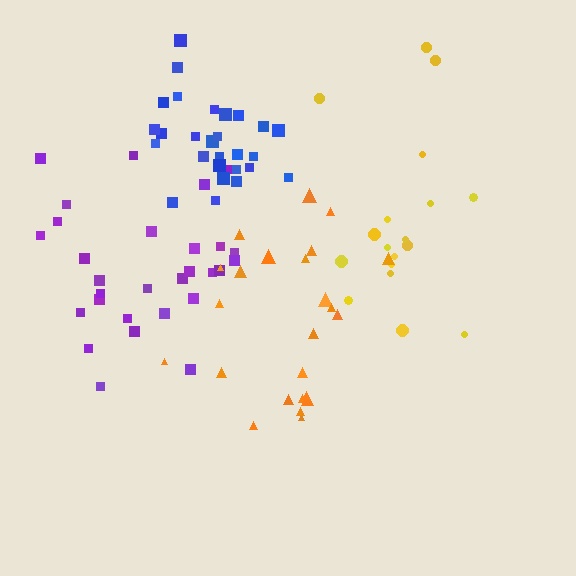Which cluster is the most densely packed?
Blue.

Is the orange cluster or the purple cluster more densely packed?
Purple.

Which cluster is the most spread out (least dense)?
Yellow.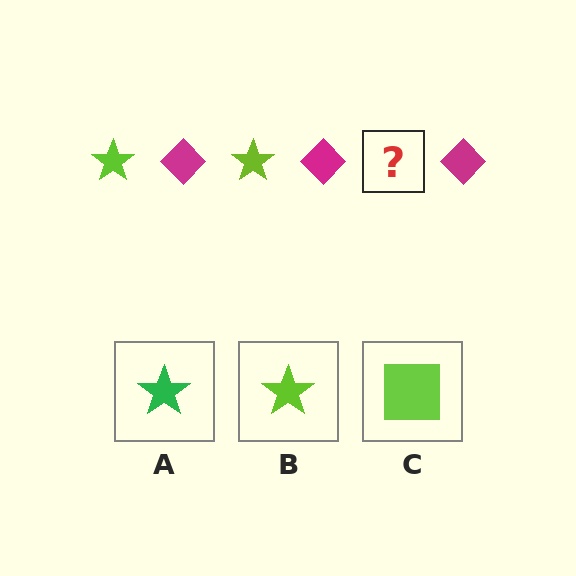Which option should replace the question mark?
Option B.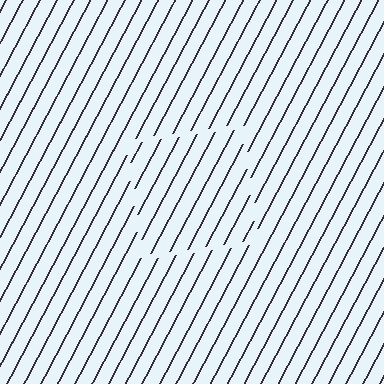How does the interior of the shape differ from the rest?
The interior of the shape contains the same grating, shifted by half a period — the contour is defined by the phase discontinuity where line-ends from the inner and outer gratings abut.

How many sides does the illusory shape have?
4 sides — the line-ends trace a square.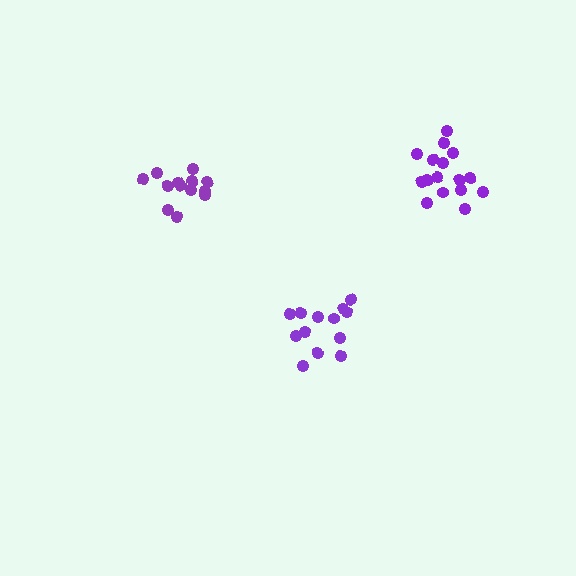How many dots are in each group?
Group 1: 13 dots, Group 2: 13 dots, Group 3: 16 dots (42 total).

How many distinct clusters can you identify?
There are 3 distinct clusters.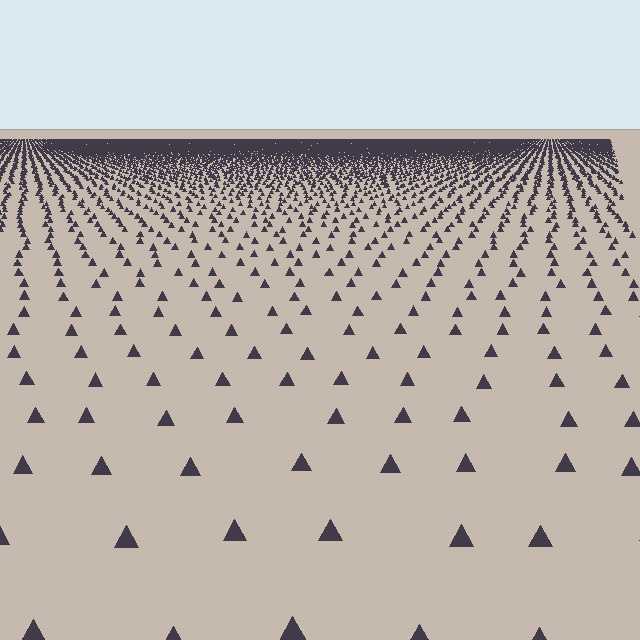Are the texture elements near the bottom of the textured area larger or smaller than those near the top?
Larger. Near the bottom, elements are closer to the viewer and appear at a bigger on-screen size.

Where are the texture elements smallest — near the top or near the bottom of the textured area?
Near the top.